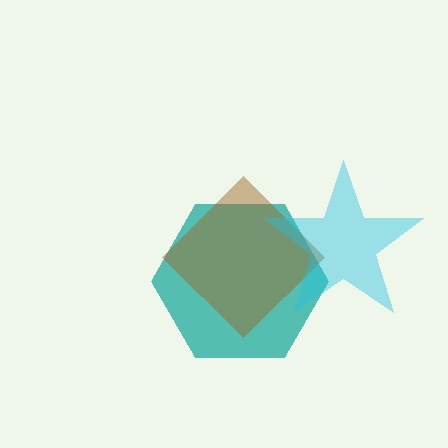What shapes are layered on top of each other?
The layered shapes are: a teal hexagon, a brown diamond, a cyan star.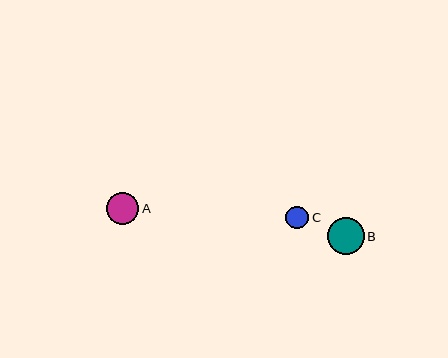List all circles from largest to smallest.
From largest to smallest: B, A, C.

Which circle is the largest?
Circle B is the largest with a size of approximately 37 pixels.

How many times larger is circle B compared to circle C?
Circle B is approximately 1.6 times the size of circle C.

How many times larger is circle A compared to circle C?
Circle A is approximately 1.4 times the size of circle C.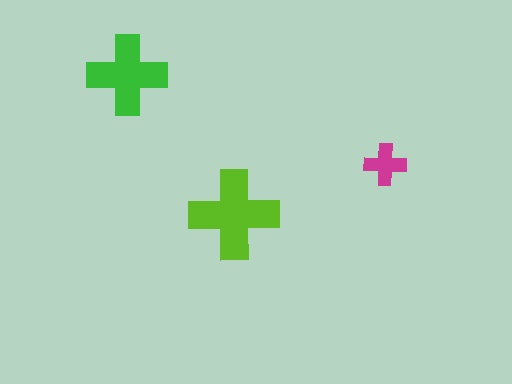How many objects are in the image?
There are 3 objects in the image.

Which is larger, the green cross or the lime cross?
The lime one.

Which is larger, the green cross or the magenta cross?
The green one.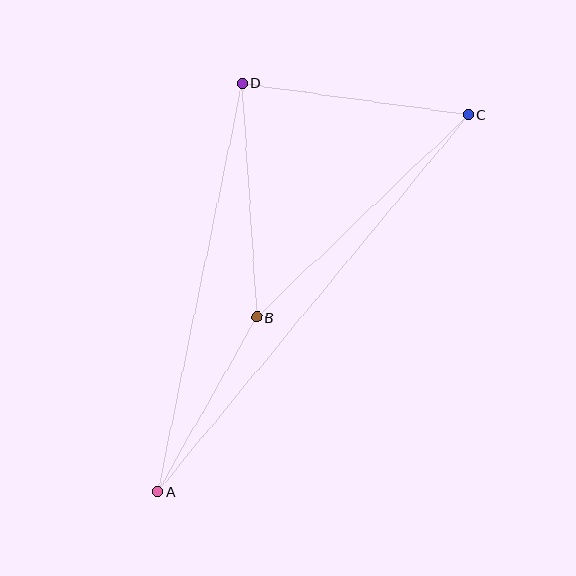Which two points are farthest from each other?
Points A and C are farthest from each other.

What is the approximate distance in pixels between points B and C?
The distance between B and C is approximately 292 pixels.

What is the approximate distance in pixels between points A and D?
The distance between A and D is approximately 416 pixels.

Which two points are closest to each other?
Points A and B are closest to each other.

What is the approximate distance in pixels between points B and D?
The distance between B and D is approximately 234 pixels.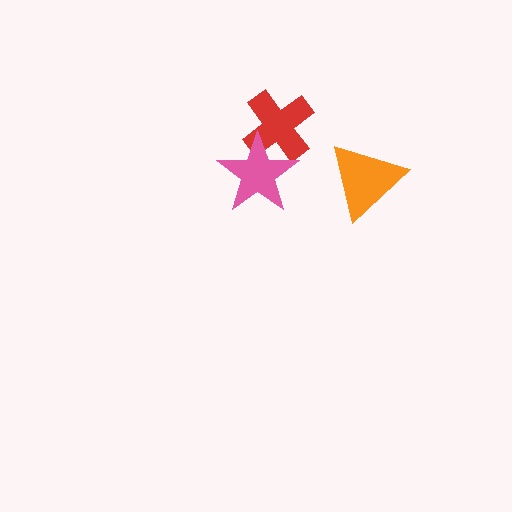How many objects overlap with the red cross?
1 object overlaps with the red cross.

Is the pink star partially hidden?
No, no other shape covers it.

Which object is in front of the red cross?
The pink star is in front of the red cross.